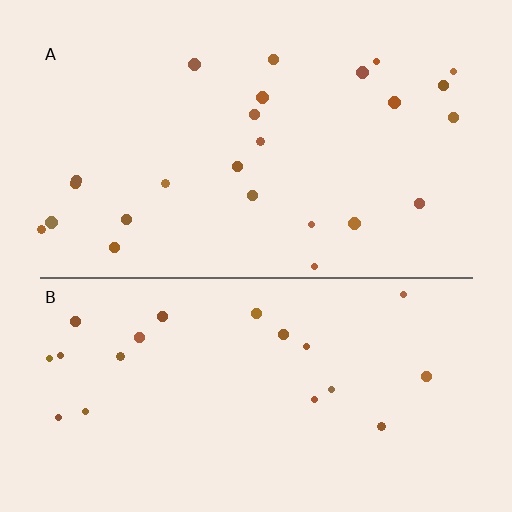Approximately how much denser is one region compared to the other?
Approximately 1.2× — region A over region B.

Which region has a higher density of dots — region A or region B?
A (the top).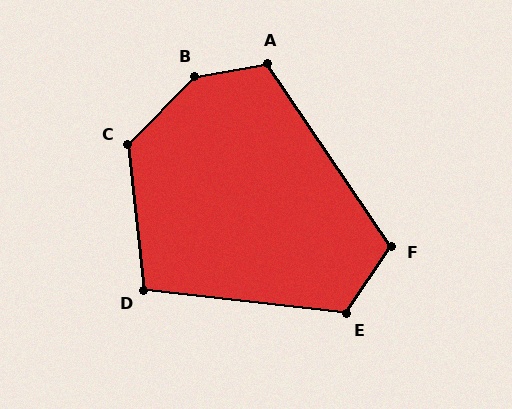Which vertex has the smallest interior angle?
D, at approximately 103 degrees.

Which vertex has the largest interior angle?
B, at approximately 145 degrees.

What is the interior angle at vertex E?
Approximately 117 degrees (obtuse).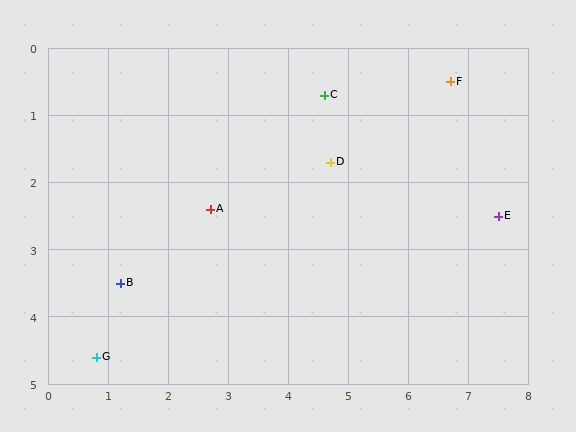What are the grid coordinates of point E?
Point E is at approximately (7.5, 2.5).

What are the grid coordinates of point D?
Point D is at approximately (4.7, 1.7).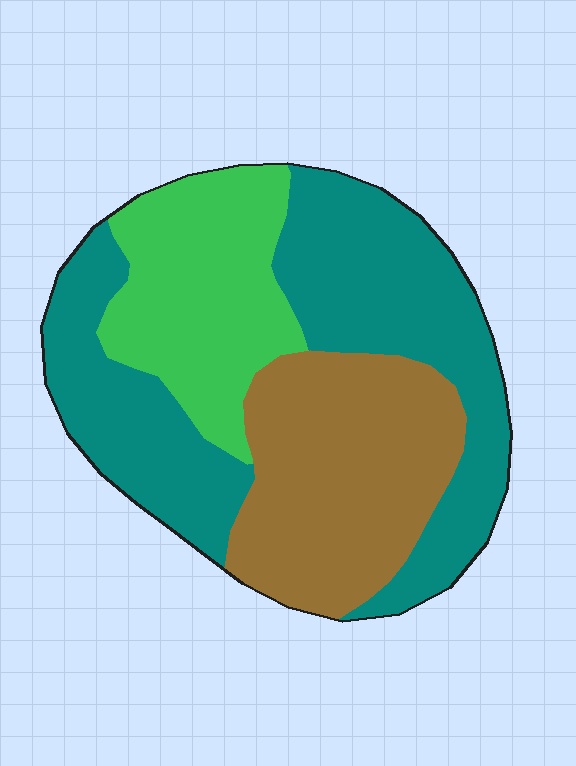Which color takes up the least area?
Green, at roughly 25%.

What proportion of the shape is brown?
Brown takes up about one third (1/3) of the shape.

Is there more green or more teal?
Teal.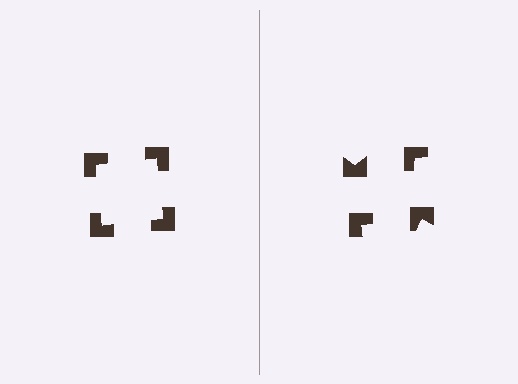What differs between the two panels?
The notched squares are positioned identically on both sides; only the wedge orientations differ. On the left they align to a square; on the right they are misaligned.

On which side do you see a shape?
An illusory square appears on the left side. On the right side the wedge cuts are rotated, so no coherent shape forms.